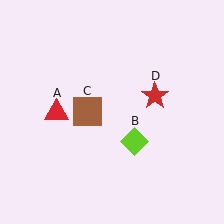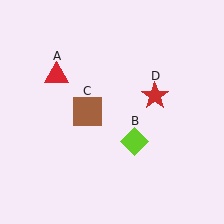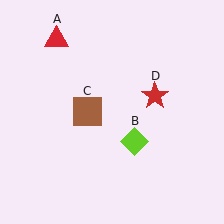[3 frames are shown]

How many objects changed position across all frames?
1 object changed position: red triangle (object A).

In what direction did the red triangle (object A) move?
The red triangle (object A) moved up.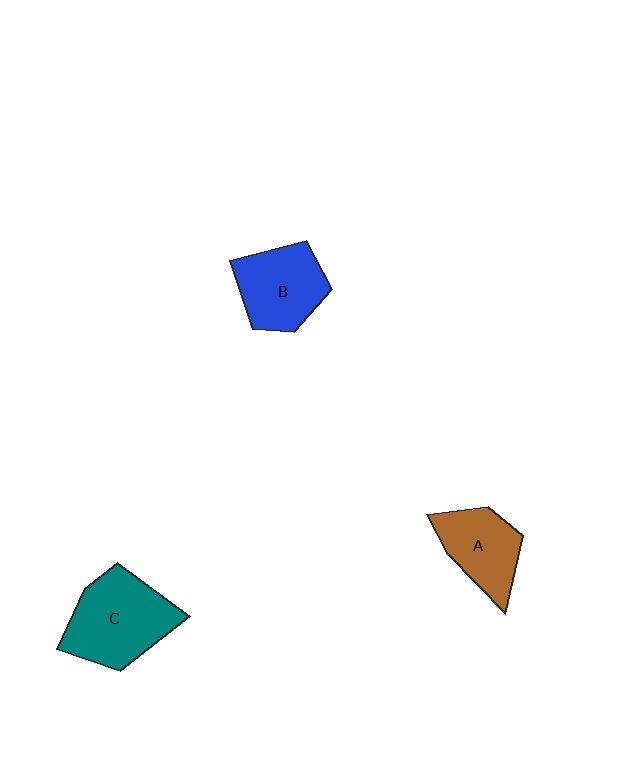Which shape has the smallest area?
Shape A (brown).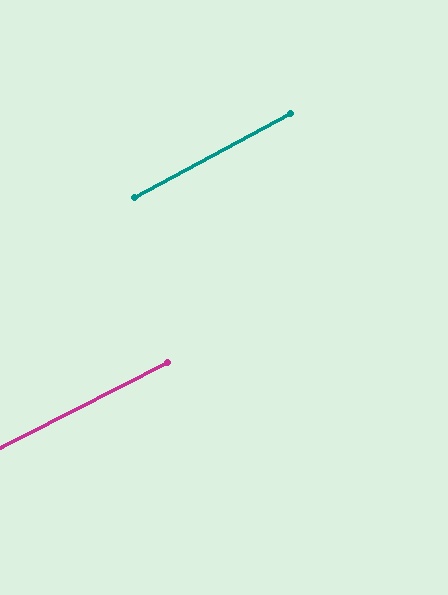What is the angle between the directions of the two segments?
Approximately 1 degree.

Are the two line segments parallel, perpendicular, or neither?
Parallel — their directions differ by only 1.4°.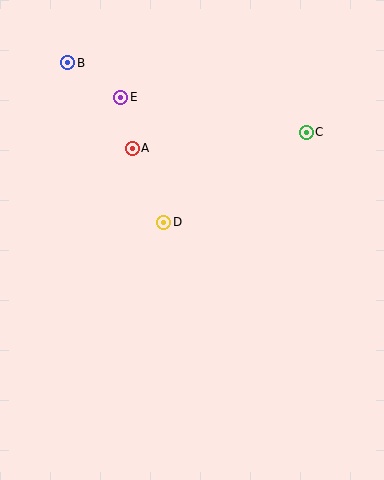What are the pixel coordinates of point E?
Point E is at (121, 97).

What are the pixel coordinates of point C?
Point C is at (306, 132).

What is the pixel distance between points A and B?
The distance between A and B is 107 pixels.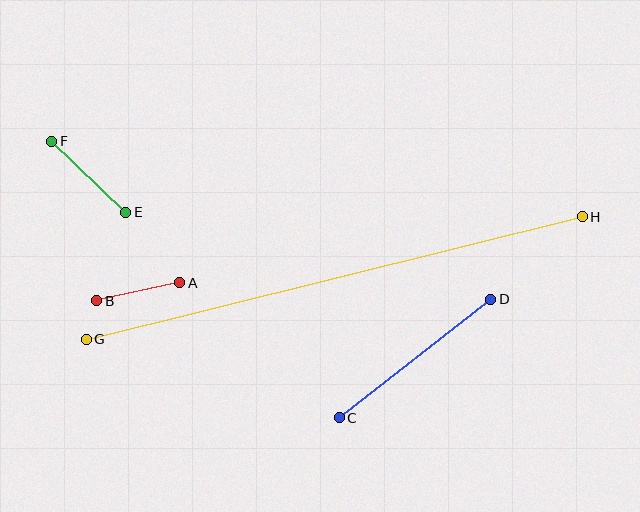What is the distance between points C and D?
The distance is approximately 193 pixels.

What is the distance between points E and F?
The distance is approximately 102 pixels.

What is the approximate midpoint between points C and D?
The midpoint is at approximately (415, 358) pixels.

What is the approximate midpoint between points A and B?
The midpoint is at approximately (138, 292) pixels.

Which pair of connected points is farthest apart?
Points G and H are farthest apart.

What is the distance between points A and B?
The distance is approximately 85 pixels.